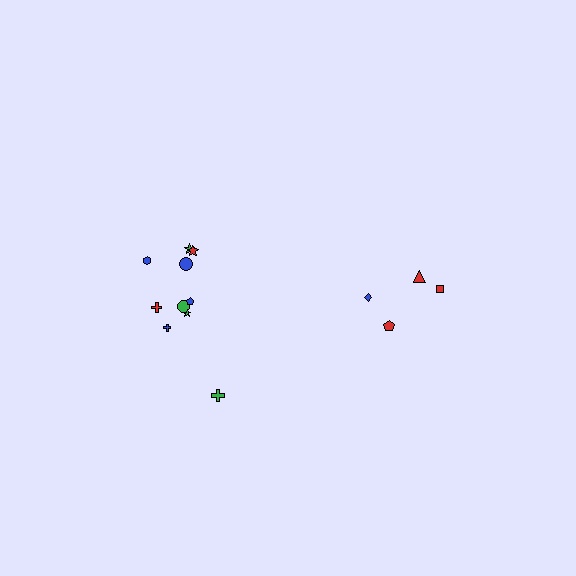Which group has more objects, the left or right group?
The left group.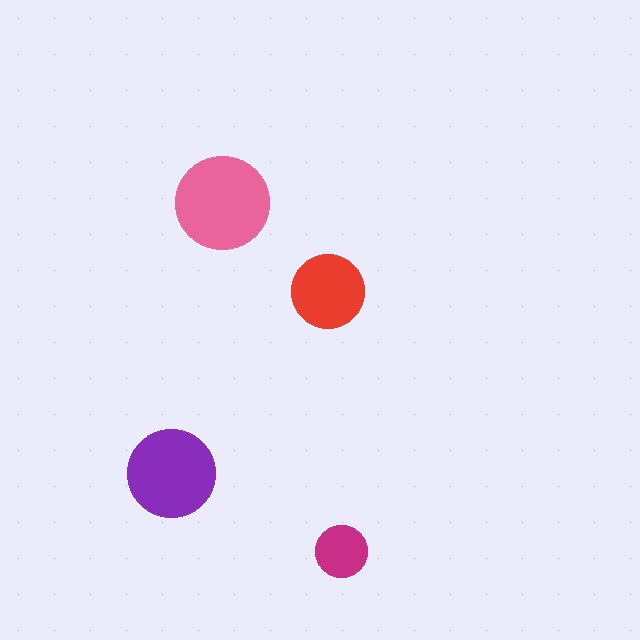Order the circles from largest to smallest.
the pink one, the purple one, the red one, the magenta one.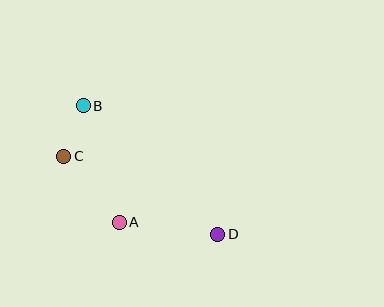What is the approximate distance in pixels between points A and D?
The distance between A and D is approximately 99 pixels.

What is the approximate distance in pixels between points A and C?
The distance between A and C is approximately 86 pixels.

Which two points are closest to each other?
Points B and C are closest to each other.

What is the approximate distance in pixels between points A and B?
The distance between A and B is approximately 122 pixels.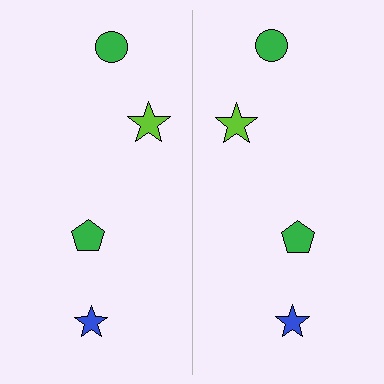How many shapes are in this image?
There are 8 shapes in this image.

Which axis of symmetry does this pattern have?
The pattern has a vertical axis of symmetry running through the center of the image.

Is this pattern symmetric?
Yes, this pattern has bilateral (reflection) symmetry.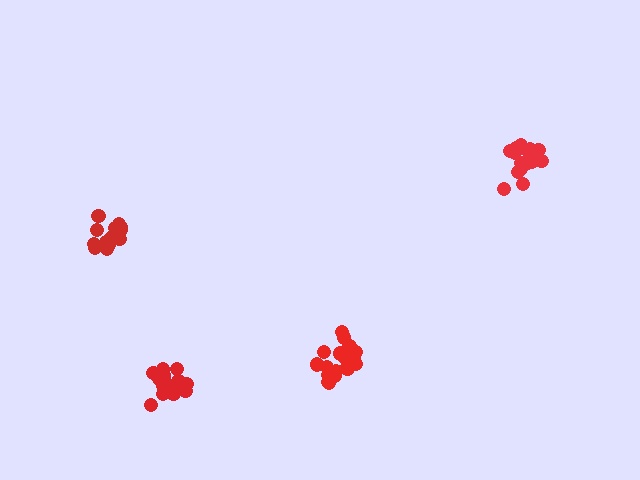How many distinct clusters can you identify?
There are 4 distinct clusters.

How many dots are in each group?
Group 1: 14 dots, Group 2: 19 dots, Group 3: 18 dots, Group 4: 20 dots (71 total).